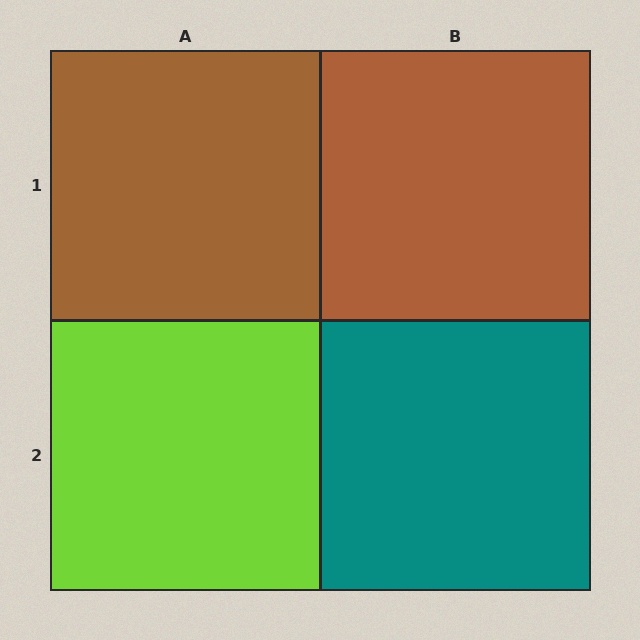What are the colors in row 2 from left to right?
Lime, teal.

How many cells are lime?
1 cell is lime.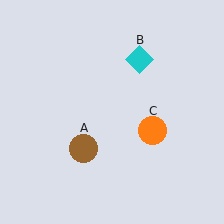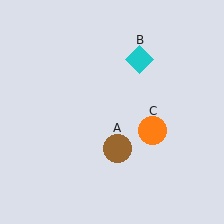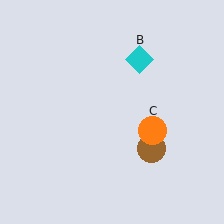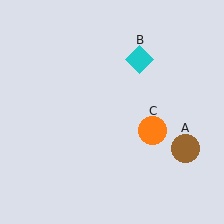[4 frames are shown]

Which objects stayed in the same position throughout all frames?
Cyan diamond (object B) and orange circle (object C) remained stationary.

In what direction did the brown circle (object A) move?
The brown circle (object A) moved right.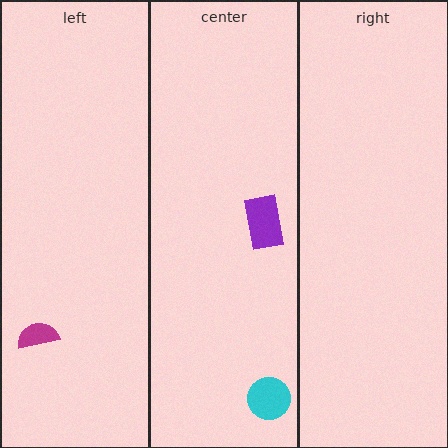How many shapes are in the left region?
1.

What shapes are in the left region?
The magenta semicircle.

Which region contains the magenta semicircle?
The left region.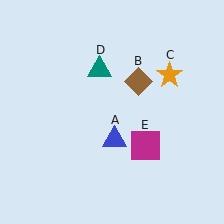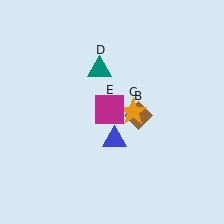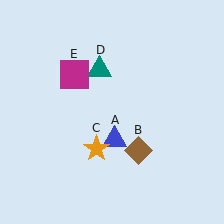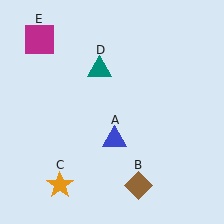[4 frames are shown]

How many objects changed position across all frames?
3 objects changed position: brown diamond (object B), orange star (object C), magenta square (object E).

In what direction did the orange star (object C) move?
The orange star (object C) moved down and to the left.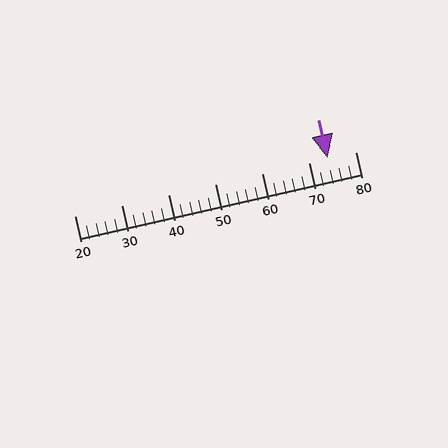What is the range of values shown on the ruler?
The ruler shows values from 20 to 80.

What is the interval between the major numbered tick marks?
The major tick marks are spaced 10 units apart.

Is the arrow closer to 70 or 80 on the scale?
The arrow is closer to 70.